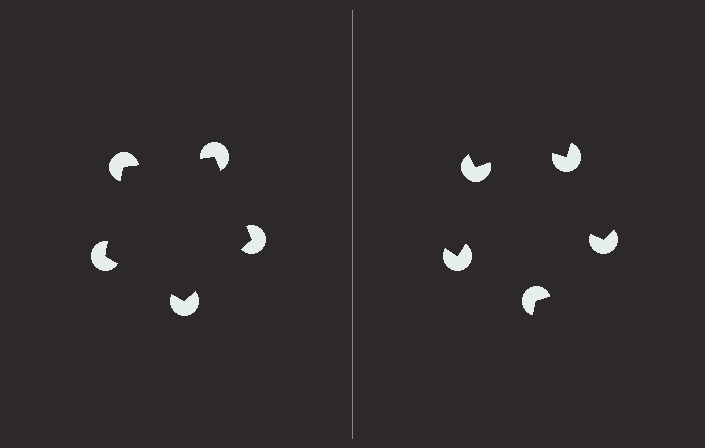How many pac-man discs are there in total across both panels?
10 — 5 on each side.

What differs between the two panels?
The pac-man discs are positioned identically on both sides; only the wedge orientations differ. On the left they align to a pentagon; on the right they are misaligned.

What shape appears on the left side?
An illusory pentagon.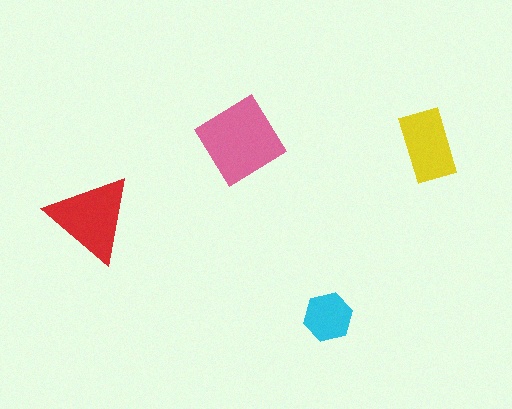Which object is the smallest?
The cyan hexagon.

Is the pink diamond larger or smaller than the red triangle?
Larger.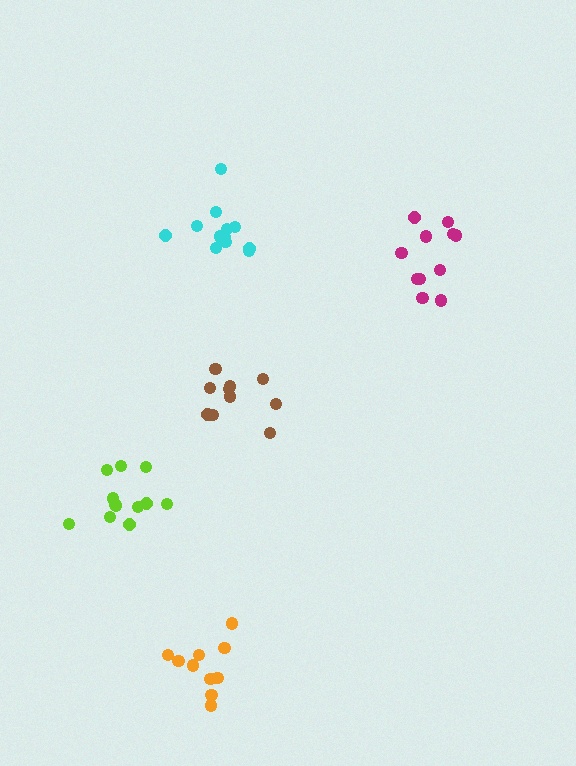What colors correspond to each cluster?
The clusters are colored: cyan, magenta, brown, orange, lime.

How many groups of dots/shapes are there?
There are 5 groups.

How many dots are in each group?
Group 1: 12 dots, Group 2: 11 dots, Group 3: 10 dots, Group 4: 10 dots, Group 5: 12 dots (55 total).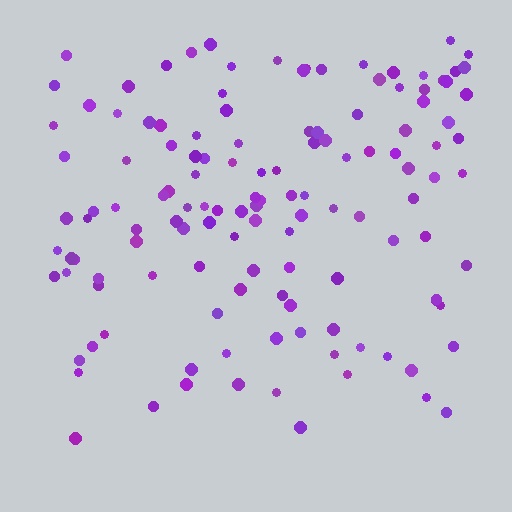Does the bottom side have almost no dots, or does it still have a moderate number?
Still a moderate number, just noticeably fewer than the top.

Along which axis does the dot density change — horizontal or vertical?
Vertical.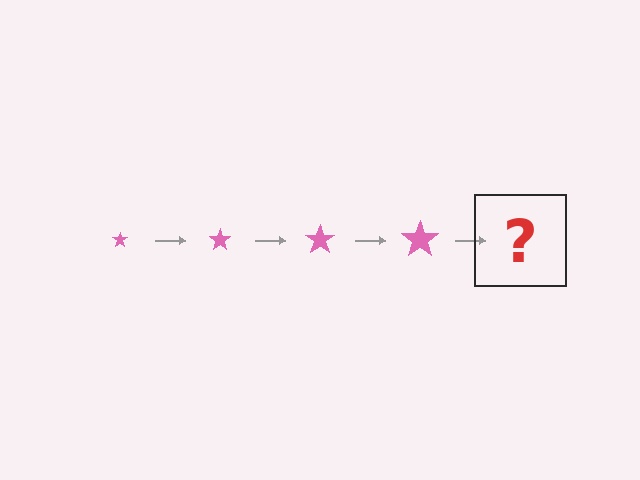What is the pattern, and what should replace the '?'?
The pattern is that the star gets progressively larger each step. The '?' should be a pink star, larger than the previous one.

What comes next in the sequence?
The next element should be a pink star, larger than the previous one.